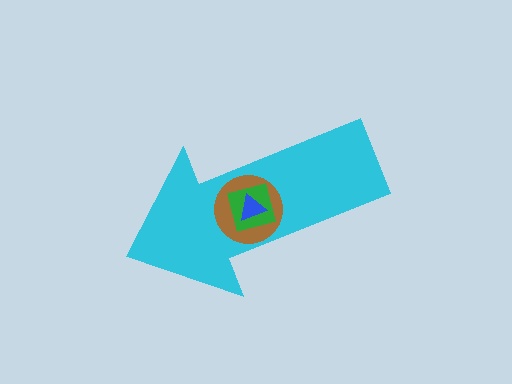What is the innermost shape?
The blue triangle.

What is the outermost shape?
The cyan arrow.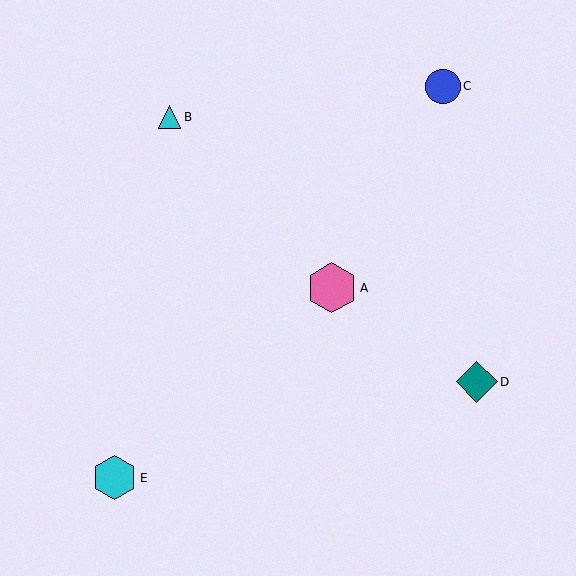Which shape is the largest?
The pink hexagon (labeled A) is the largest.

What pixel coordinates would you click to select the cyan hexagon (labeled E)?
Click at (115, 478) to select the cyan hexagon E.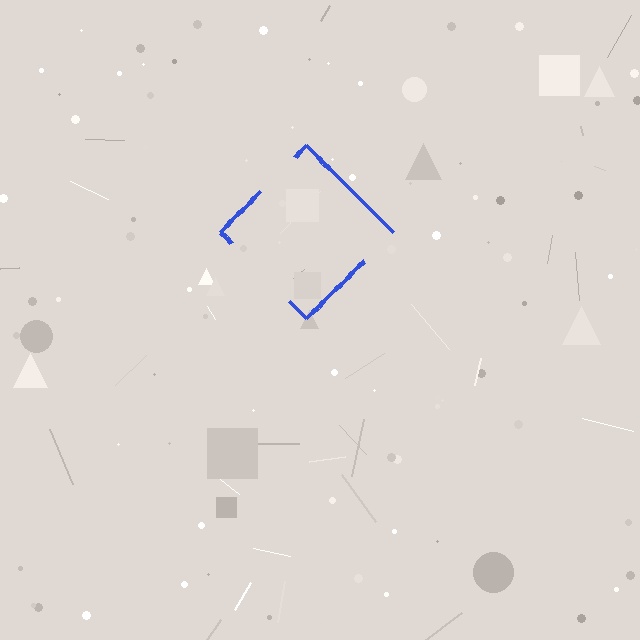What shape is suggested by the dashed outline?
The dashed outline suggests a diamond.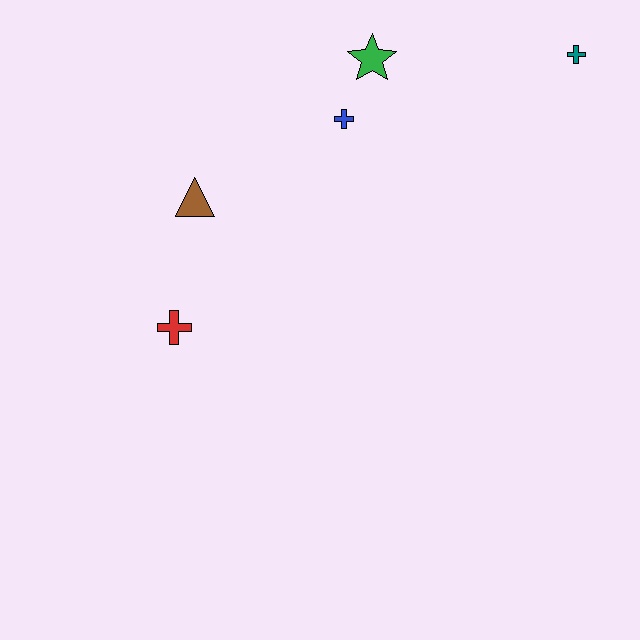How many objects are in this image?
There are 5 objects.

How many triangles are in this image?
There is 1 triangle.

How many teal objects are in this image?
There is 1 teal object.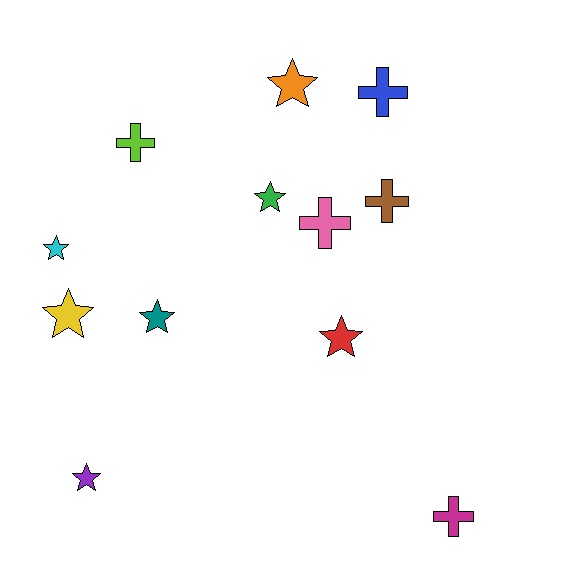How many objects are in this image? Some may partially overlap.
There are 12 objects.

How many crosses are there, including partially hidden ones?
There are 5 crosses.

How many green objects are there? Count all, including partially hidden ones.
There is 1 green object.